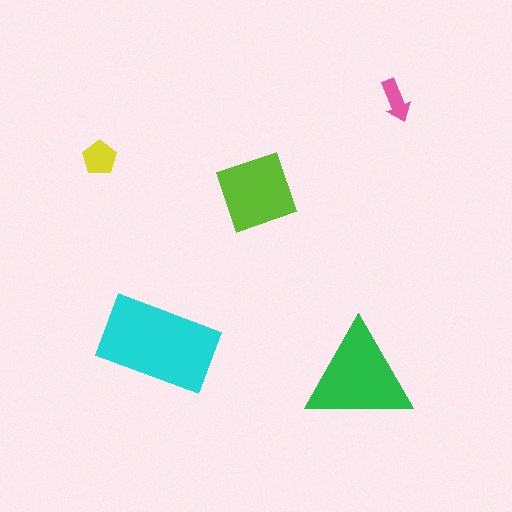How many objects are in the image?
There are 5 objects in the image.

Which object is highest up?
The pink arrow is topmost.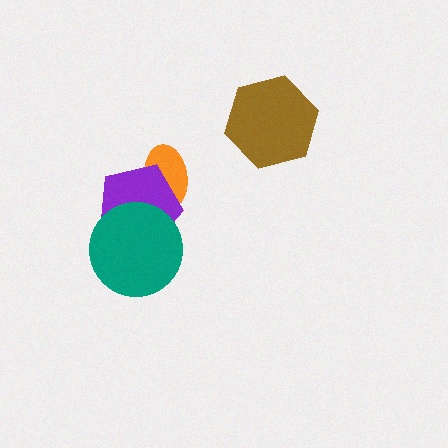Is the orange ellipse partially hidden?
Yes, it is partially covered by another shape.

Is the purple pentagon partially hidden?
Yes, it is partially covered by another shape.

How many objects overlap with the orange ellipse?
1 object overlaps with the orange ellipse.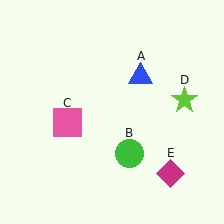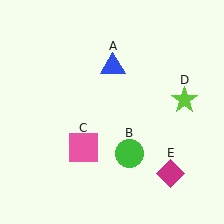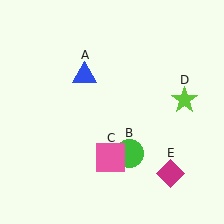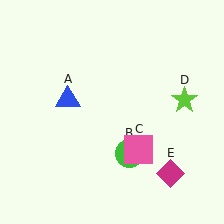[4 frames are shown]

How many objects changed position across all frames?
2 objects changed position: blue triangle (object A), pink square (object C).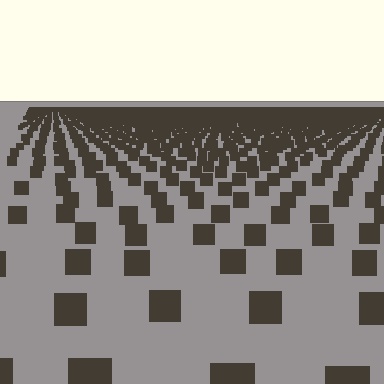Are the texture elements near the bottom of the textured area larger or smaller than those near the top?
Larger. Near the bottom, elements are closer to the viewer and appear at a bigger on-screen size.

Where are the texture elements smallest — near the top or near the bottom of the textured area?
Near the top.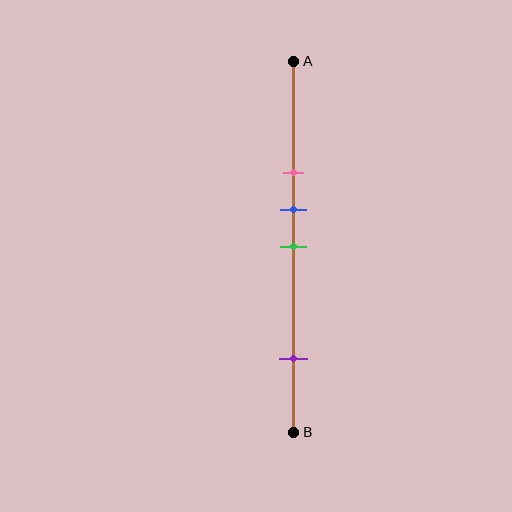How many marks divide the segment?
There are 4 marks dividing the segment.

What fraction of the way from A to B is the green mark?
The green mark is approximately 50% (0.5) of the way from A to B.